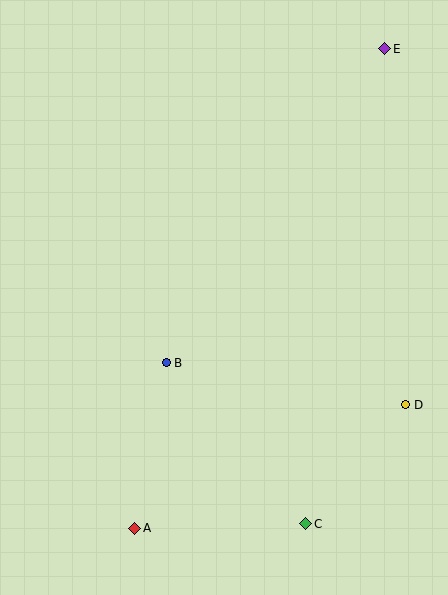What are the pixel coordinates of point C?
Point C is at (306, 524).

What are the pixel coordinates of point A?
Point A is at (135, 528).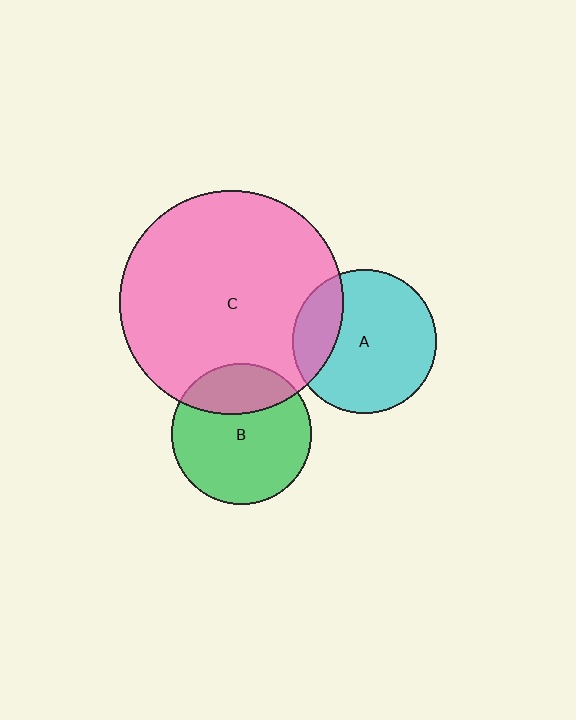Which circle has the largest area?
Circle C (pink).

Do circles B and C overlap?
Yes.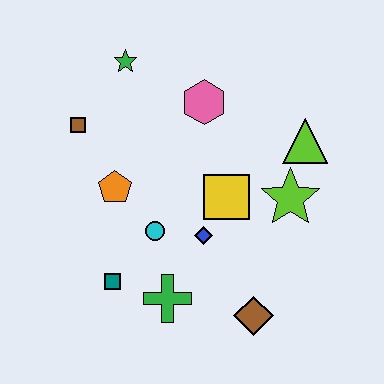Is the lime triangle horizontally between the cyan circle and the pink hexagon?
No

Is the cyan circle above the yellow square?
No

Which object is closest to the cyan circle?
The blue diamond is closest to the cyan circle.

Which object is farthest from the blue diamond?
The green star is farthest from the blue diamond.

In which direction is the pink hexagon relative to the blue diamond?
The pink hexagon is above the blue diamond.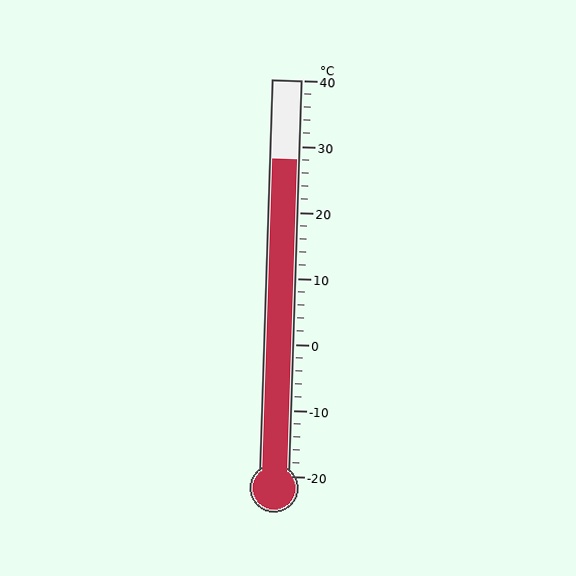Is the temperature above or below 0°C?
The temperature is above 0°C.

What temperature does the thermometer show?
The thermometer shows approximately 28°C.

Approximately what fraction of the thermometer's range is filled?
The thermometer is filled to approximately 80% of its range.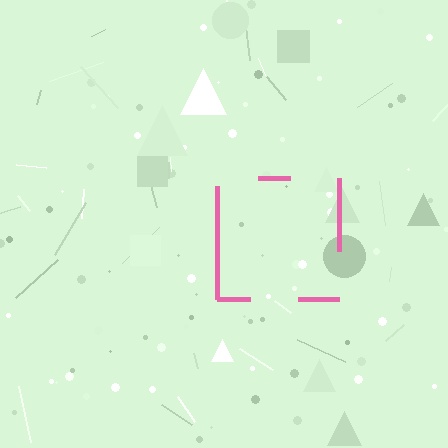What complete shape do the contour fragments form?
The contour fragments form a square.